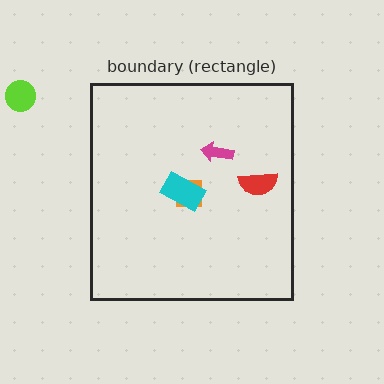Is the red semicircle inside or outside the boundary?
Inside.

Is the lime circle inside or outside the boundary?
Outside.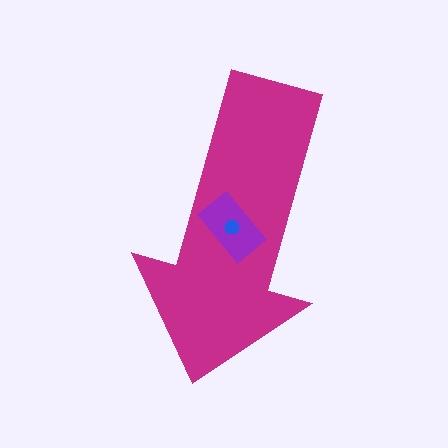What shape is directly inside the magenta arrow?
The purple rectangle.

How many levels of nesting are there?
3.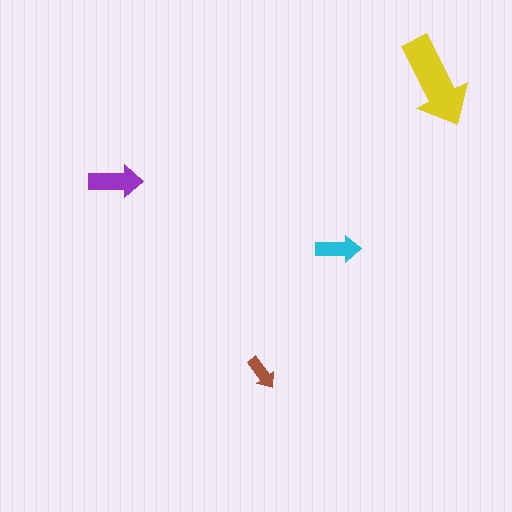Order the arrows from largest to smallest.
the yellow one, the purple one, the cyan one, the brown one.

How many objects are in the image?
There are 4 objects in the image.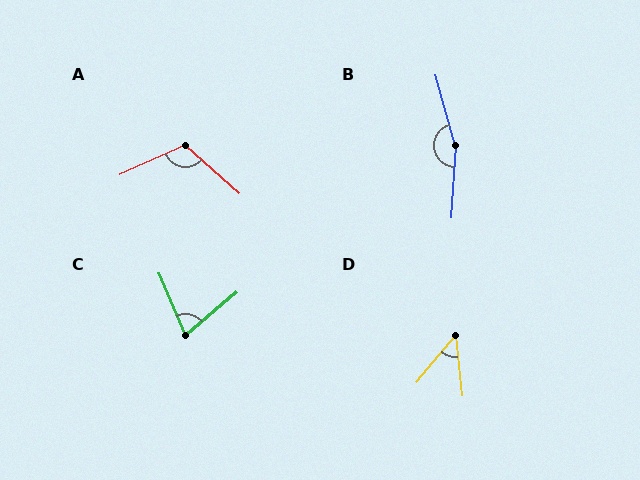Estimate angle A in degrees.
Approximately 115 degrees.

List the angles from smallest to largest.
D (46°), C (74°), A (115°), B (161°).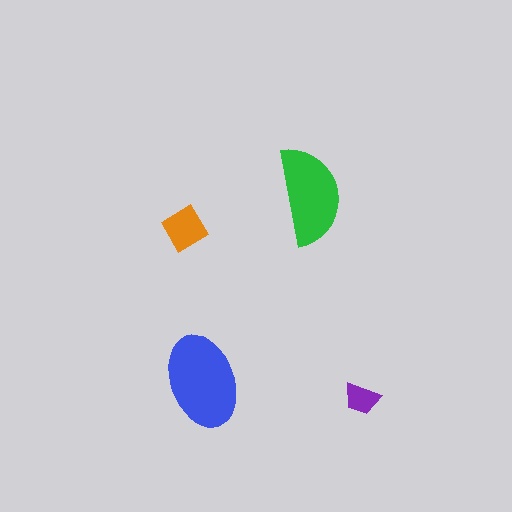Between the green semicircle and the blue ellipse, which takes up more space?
The blue ellipse.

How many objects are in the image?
There are 4 objects in the image.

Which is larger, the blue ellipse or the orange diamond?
The blue ellipse.